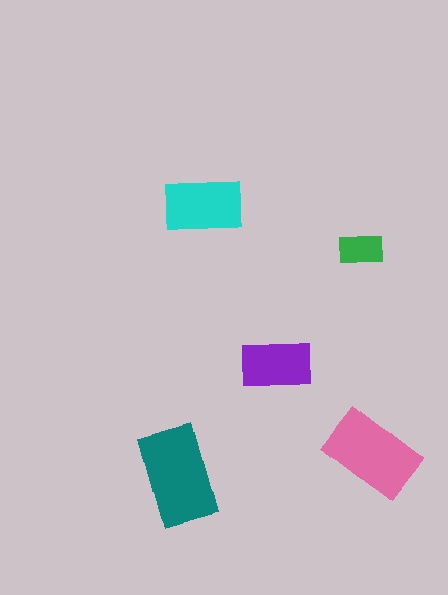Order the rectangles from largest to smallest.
the teal one, the pink one, the cyan one, the purple one, the green one.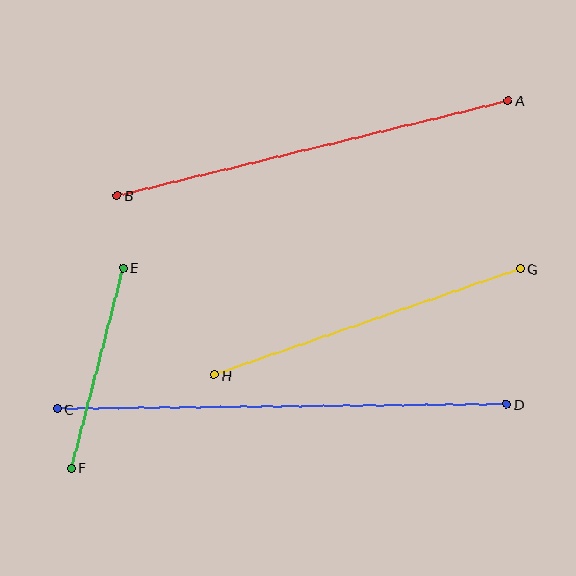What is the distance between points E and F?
The distance is approximately 207 pixels.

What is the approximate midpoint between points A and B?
The midpoint is at approximately (313, 148) pixels.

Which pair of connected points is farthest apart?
Points C and D are farthest apart.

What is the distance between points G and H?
The distance is approximately 324 pixels.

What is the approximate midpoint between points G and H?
The midpoint is at approximately (367, 322) pixels.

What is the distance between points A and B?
The distance is approximately 403 pixels.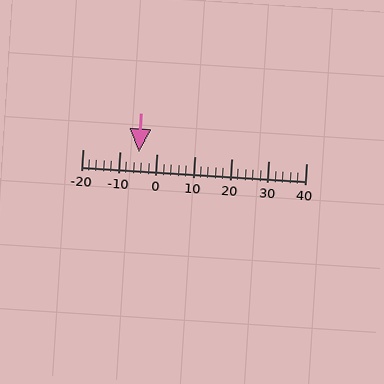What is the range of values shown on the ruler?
The ruler shows values from -20 to 40.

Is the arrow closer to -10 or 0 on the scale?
The arrow is closer to 0.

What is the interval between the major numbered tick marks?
The major tick marks are spaced 10 units apart.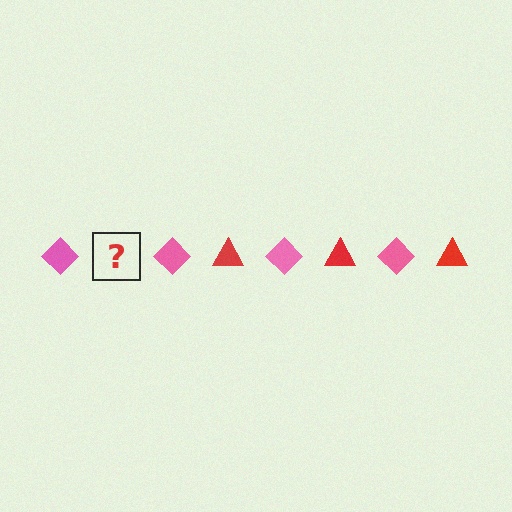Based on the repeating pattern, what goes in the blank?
The blank should be a red triangle.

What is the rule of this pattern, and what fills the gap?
The rule is that the pattern alternates between pink diamond and red triangle. The gap should be filled with a red triangle.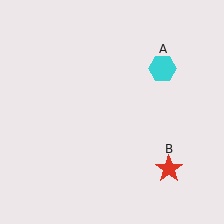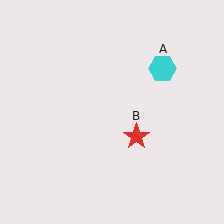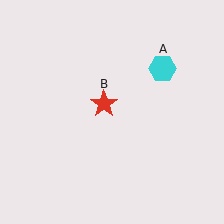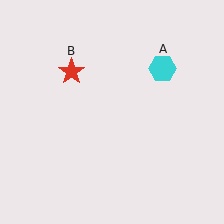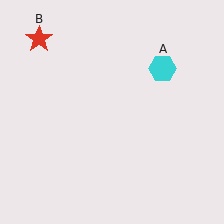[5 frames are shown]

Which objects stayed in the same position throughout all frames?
Cyan hexagon (object A) remained stationary.